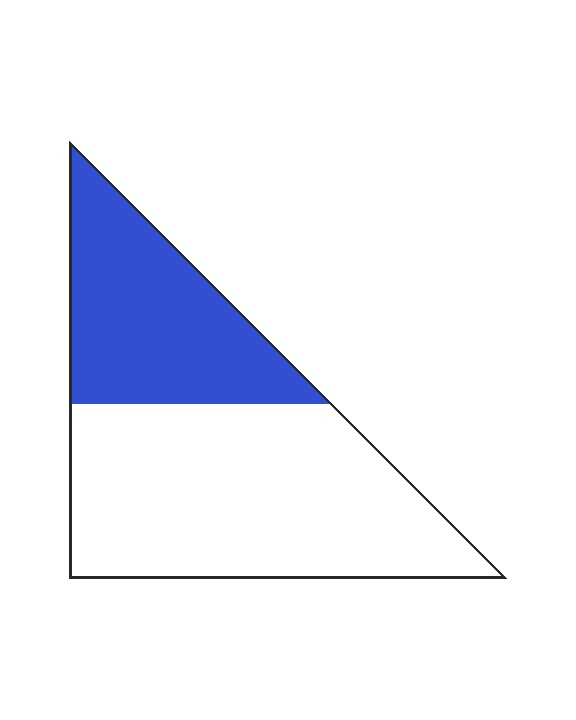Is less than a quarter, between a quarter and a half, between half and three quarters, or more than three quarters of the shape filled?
Between a quarter and a half.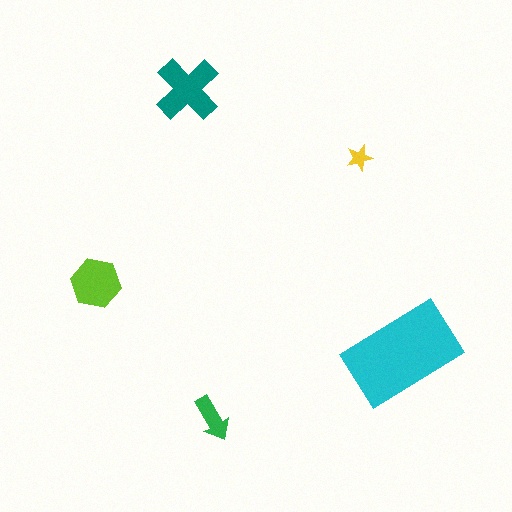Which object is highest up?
The teal cross is topmost.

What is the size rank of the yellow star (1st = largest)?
5th.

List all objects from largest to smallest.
The cyan rectangle, the teal cross, the lime hexagon, the green arrow, the yellow star.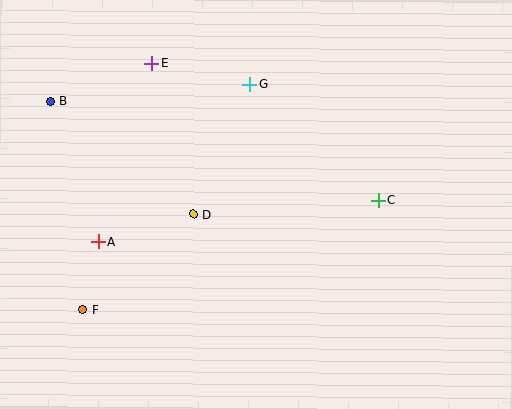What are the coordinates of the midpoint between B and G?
The midpoint between B and G is at (150, 93).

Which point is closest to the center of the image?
Point D at (193, 214) is closest to the center.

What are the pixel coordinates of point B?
Point B is at (50, 101).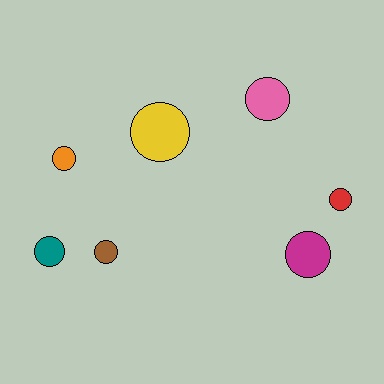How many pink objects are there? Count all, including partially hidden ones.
There is 1 pink object.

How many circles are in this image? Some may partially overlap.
There are 7 circles.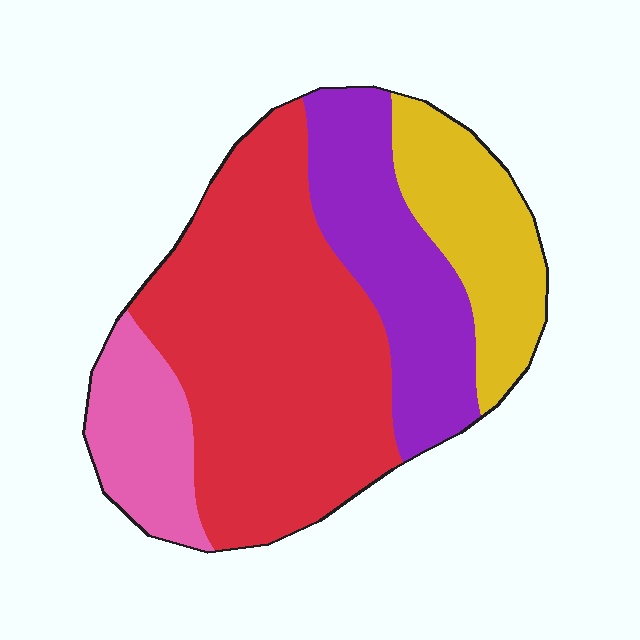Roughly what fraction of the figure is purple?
Purple takes up about one fifth (1/5) of the figure.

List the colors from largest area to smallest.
From largest to smallest: red, purple, yellow, pink.